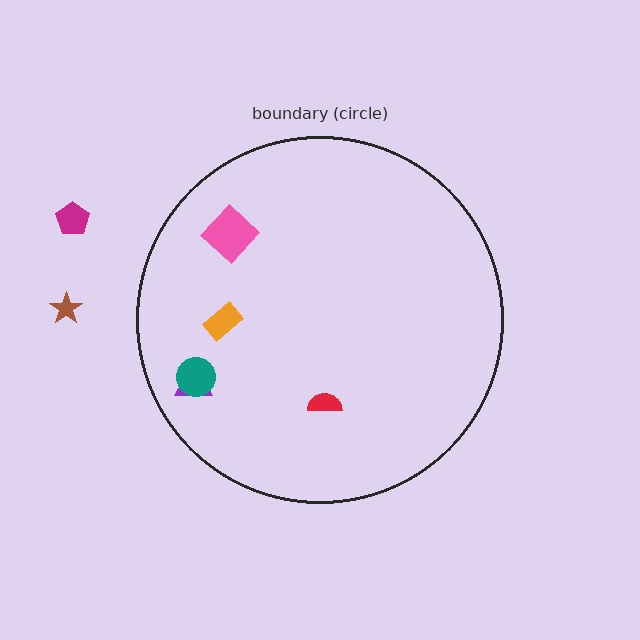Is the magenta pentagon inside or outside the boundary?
Outside.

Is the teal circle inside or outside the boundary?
Inside.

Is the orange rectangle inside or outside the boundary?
Inside.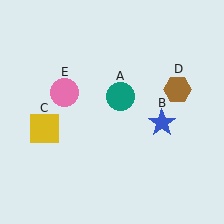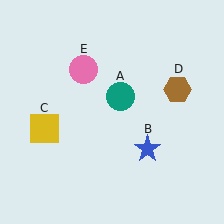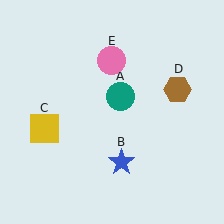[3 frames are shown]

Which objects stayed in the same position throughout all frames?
Teal circle (object A) and yellow square (object C) and brown hexagon (object D) remained stationary.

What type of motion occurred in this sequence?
The blue star (object B), pink circle (object E) rotated clockwise around the center of the scene.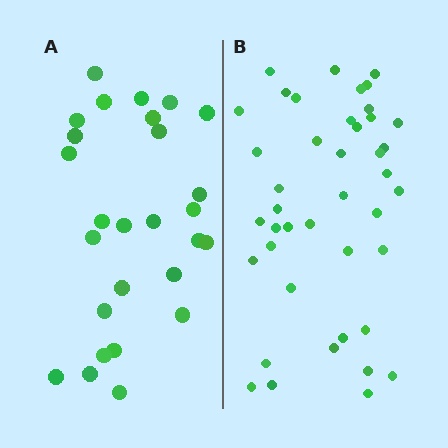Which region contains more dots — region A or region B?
Region B (the right region) has more dots.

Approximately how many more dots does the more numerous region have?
Region B has approximately 15 more dots than region A.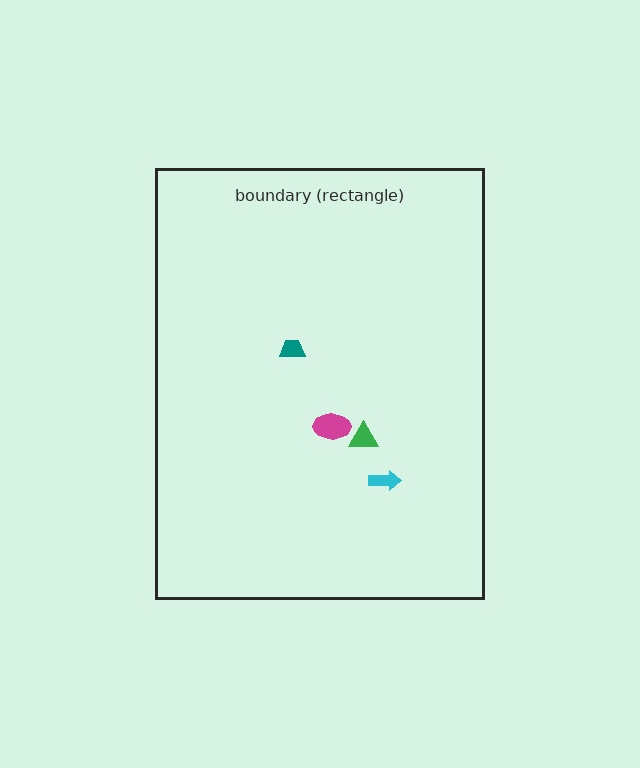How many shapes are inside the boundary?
4 inside, 0 outside.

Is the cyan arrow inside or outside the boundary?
Inside.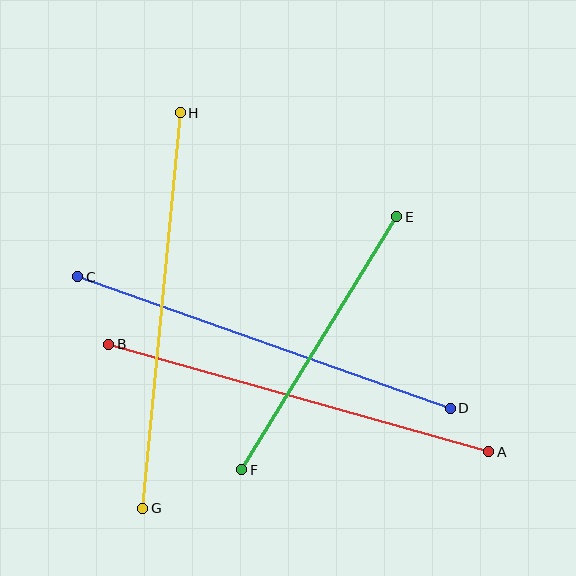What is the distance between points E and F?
The distance is approximately 296 pixels.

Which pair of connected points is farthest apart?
Points G and H are farthest apart.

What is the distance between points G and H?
The distance is approximately 397 pixels.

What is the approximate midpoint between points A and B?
The midpoint is at approximately (299, 398) pixels.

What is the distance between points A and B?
The distance is approximately 395 pixels.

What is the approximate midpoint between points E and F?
The midpoint is at approximately (319, 343) pixels.